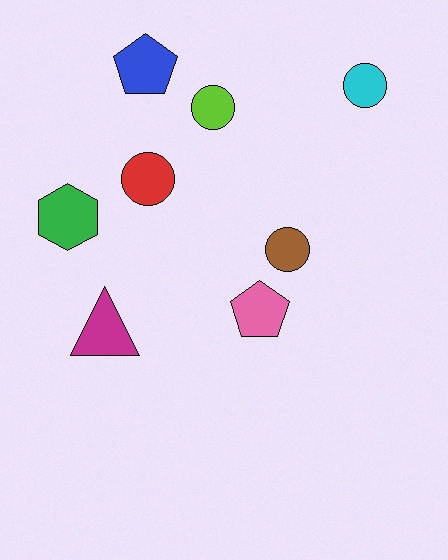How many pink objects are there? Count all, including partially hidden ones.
There is 1 pink object.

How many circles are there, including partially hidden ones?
There are 4 circles.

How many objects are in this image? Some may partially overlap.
There are 8 objects.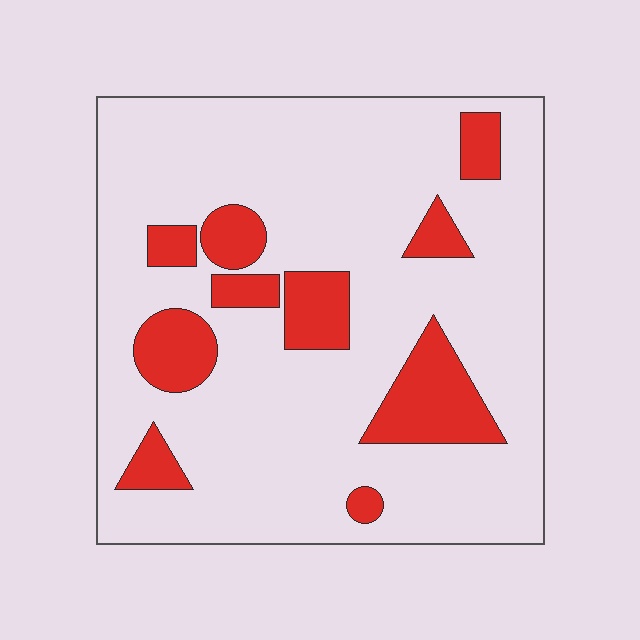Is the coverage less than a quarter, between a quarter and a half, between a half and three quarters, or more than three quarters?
Less than a quarter.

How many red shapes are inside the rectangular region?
10.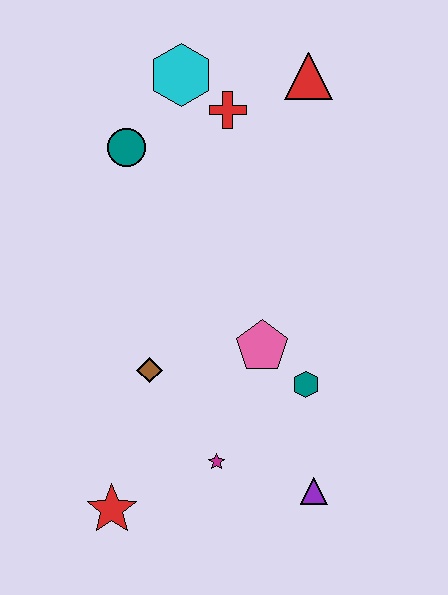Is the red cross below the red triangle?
Yes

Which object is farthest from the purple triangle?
The cyan hexagon is farthest from the purple triangle.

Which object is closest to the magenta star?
The purple triangle is closest to the magenta star.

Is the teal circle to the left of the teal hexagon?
Yes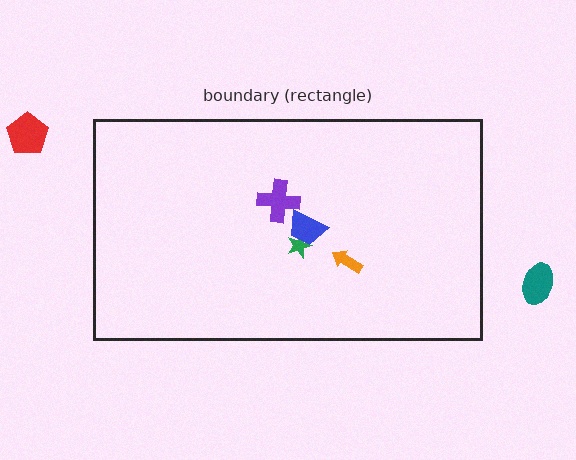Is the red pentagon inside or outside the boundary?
Outside.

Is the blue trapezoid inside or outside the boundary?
Inside.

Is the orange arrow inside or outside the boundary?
Inside.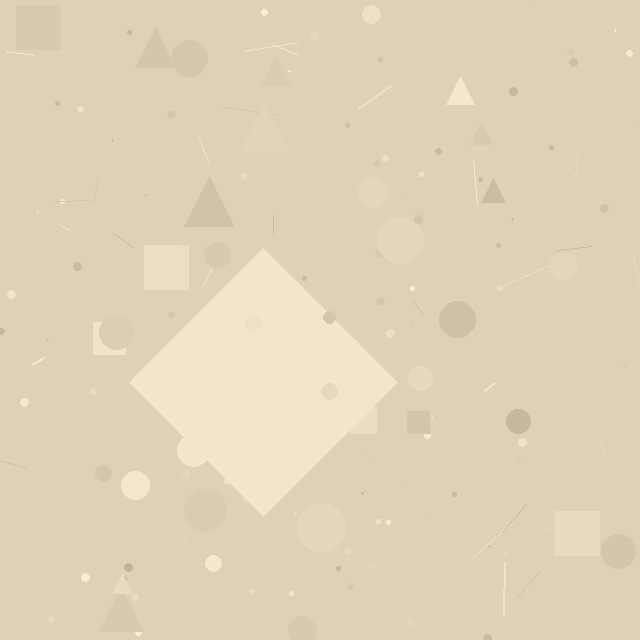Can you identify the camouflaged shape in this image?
The camouflaged shape is a diamond.